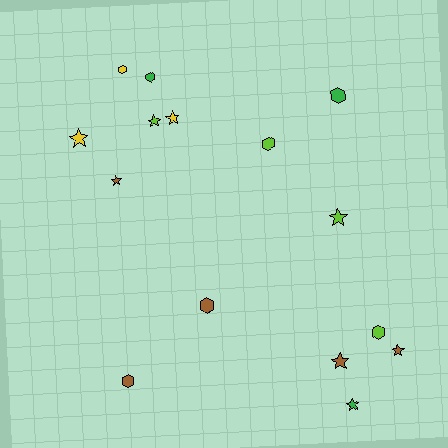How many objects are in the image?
There are 15 objects.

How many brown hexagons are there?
There are 2 brown hexagons.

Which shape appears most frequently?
Star, with 8 objects.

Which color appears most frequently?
Brown, with 5 objects.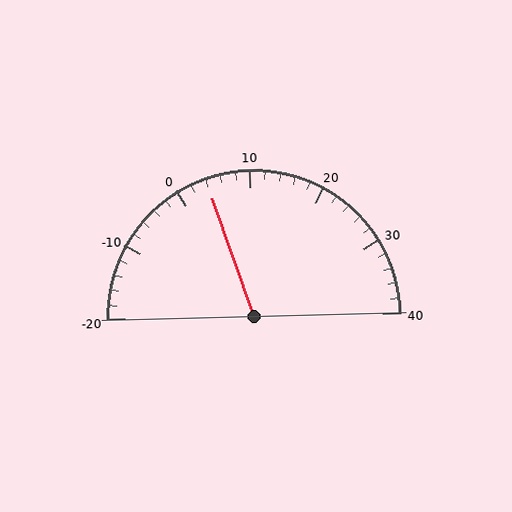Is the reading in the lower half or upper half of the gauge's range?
The reading is in the lower half of the range (-20 to 40).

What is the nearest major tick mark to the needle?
The nearest major tick mark is 0.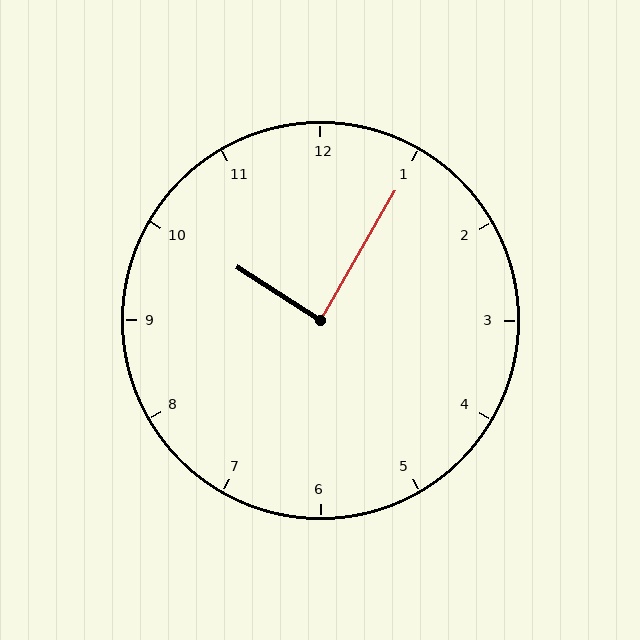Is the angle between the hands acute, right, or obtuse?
It is right.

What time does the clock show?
10:05.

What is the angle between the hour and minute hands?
Approximately 88 degrees.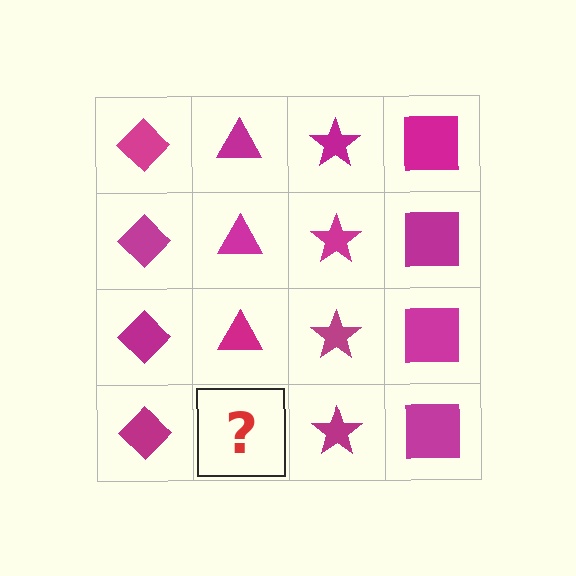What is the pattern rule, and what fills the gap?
The rule is that each column has a consistent shape. The gap should be filled with a magenta triangle.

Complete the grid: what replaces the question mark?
The question mark should be replaced with a magenta triangle.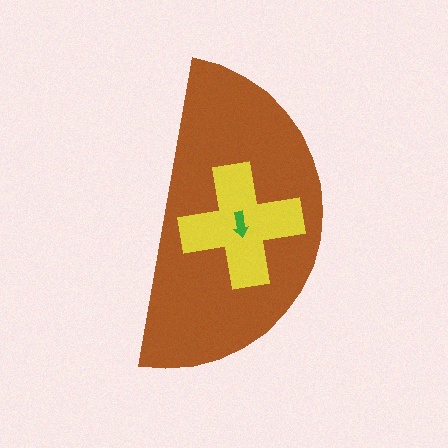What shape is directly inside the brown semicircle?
The yellow cross.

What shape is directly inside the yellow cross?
The green arrow.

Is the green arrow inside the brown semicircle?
Yes.